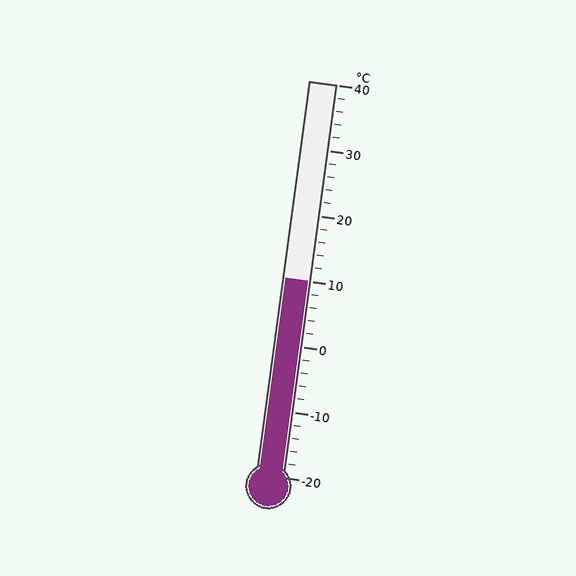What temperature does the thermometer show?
The thermometer shows approximately 10°C.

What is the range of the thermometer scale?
The thermometer scale ranges from -20°C to 40°C.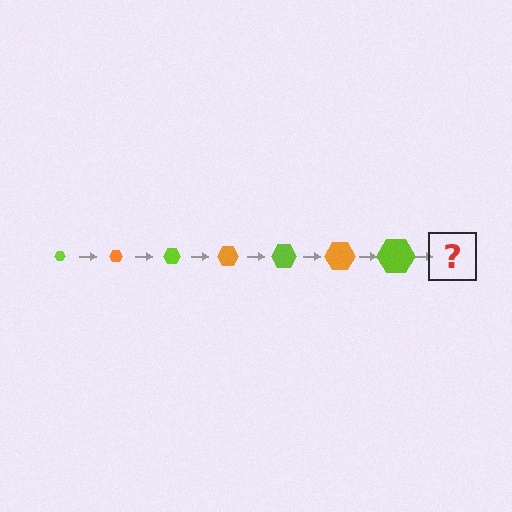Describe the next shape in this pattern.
It should be an orange hexagon, larger than the previous one.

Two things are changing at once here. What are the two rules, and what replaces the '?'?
The two rules are that the hexagon grows larger each step and the color cycles through lime and orange. The '?' should be an orange hexagon, larger than the previous one.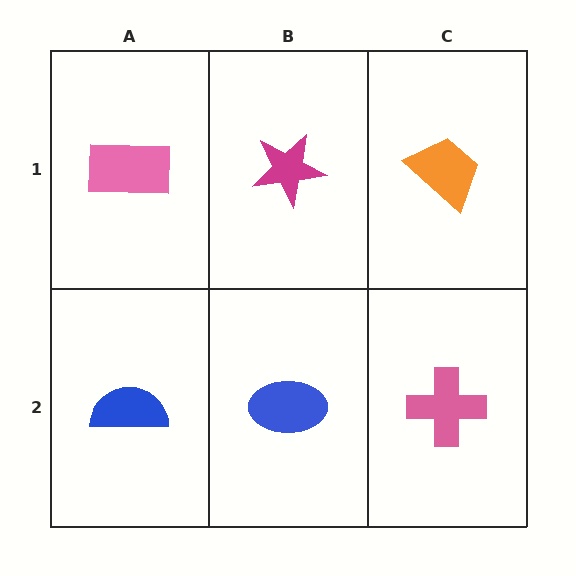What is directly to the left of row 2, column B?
A blue semicircle.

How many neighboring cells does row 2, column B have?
3.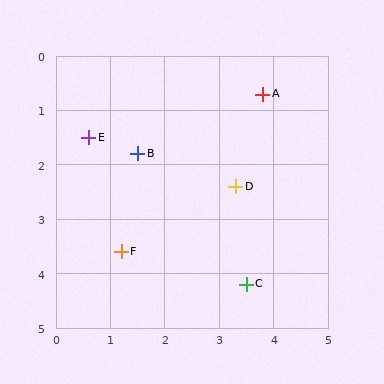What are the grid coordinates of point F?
Point F is at approximately (1.2, 3.6).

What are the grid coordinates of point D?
Point D is at approximately (3.3, 2.4).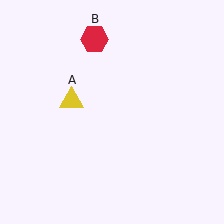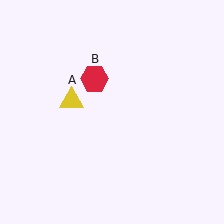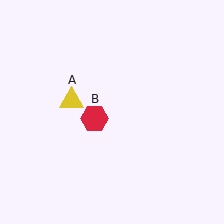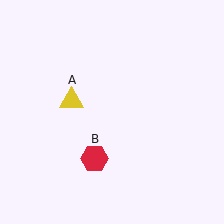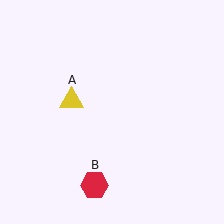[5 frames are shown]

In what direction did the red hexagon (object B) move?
The red hexagon (object B) moved down.